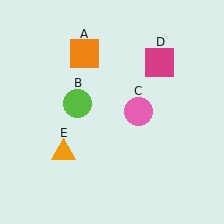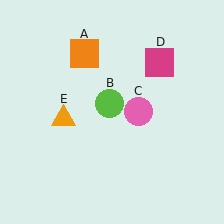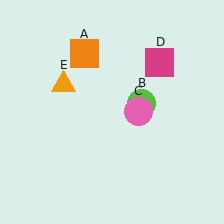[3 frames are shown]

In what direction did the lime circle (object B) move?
The lime circle (object B) moved right.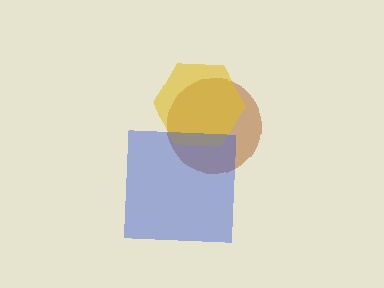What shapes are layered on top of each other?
The layered shapes are: a brown circle, a yellow hexagon, a blue square.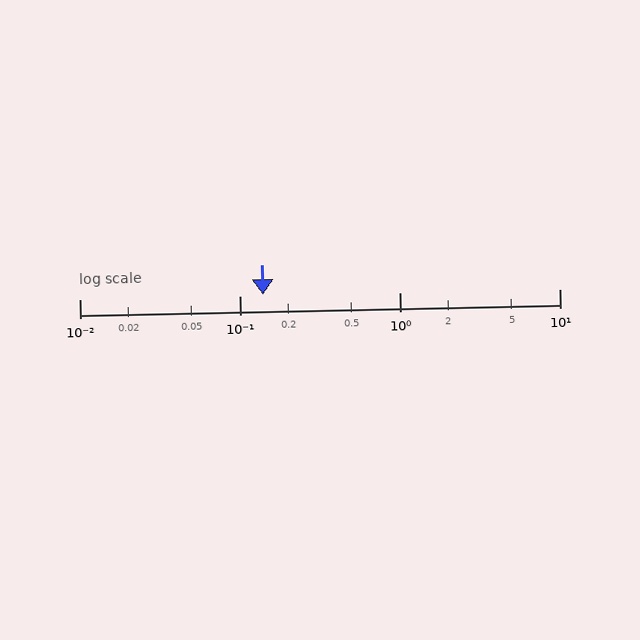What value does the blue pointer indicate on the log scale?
The pointer indicates approximately 0.14.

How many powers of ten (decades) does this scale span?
The scale spans 3 decades, from 0.01 to 10.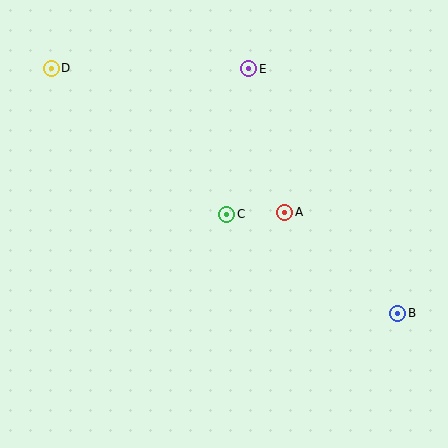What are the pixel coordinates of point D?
Point D is at (51, 68).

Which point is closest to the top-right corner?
Point E is closest to the top-right corner.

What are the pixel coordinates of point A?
Point A is at (285, 212).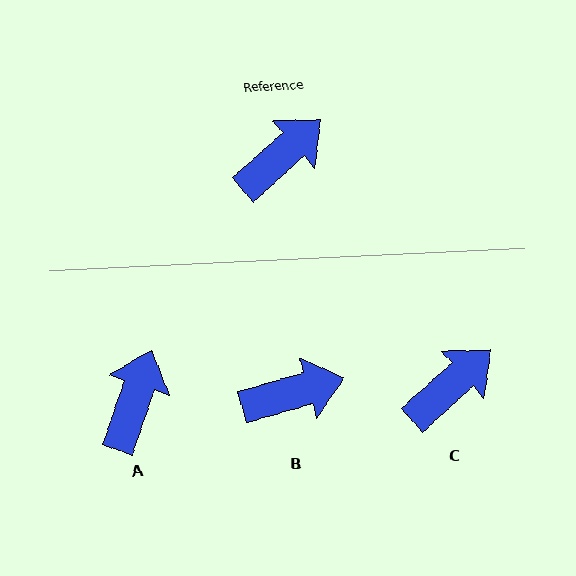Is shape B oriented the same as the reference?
No, it is off by about 26 degrees.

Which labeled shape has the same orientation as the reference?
C.